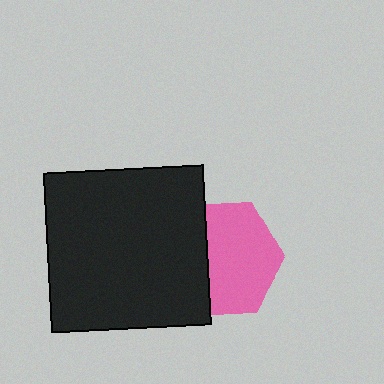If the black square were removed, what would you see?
You would see the complete pink hexagon.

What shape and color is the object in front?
The object in front is a black square.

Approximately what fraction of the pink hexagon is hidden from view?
Roughly 36% of the pink hexagon is hidden behind the black square.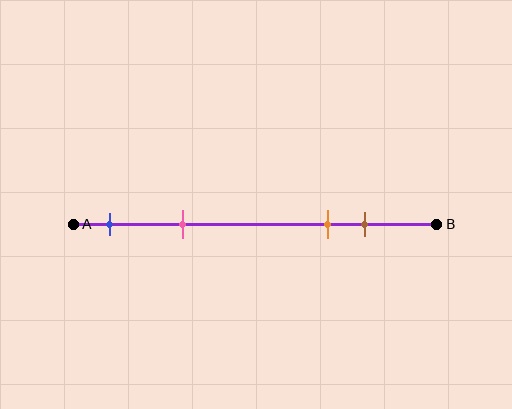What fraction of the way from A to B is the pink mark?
The pink mark is approximately 30% (0.3) of the way from A to B.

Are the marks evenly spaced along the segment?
No, the marks are not evenly spaced.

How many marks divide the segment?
There are 4 marks dividing the segment.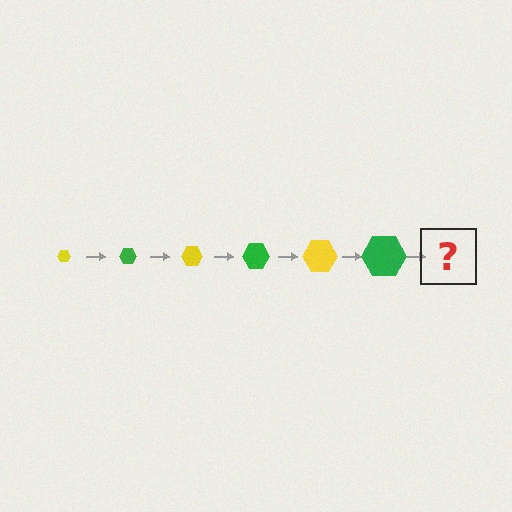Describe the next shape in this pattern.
It should be a yellow hexagon, larger than the previous one.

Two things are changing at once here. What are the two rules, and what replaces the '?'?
The two rules are that the hexagon grows larger each step and the color cycles through yellow and green. The '?' should be a yellow hexagon, larger than the previous one.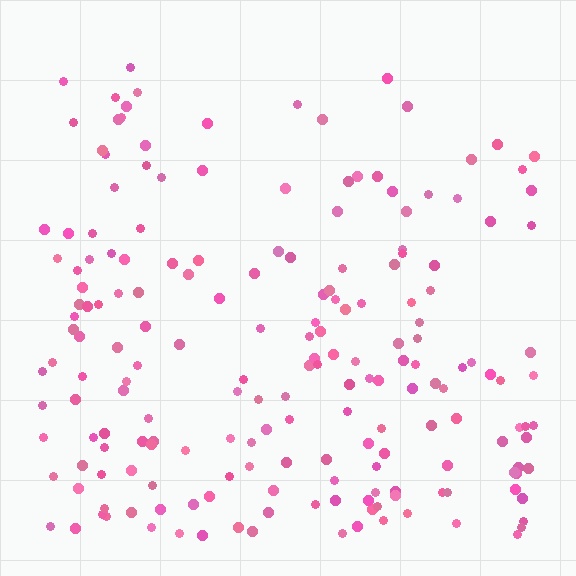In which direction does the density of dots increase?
From top to bottom, with the bottom side densest.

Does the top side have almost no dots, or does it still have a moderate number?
Still a moderate number, just noticeably fewer than the bottom.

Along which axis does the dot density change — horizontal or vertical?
Vertical.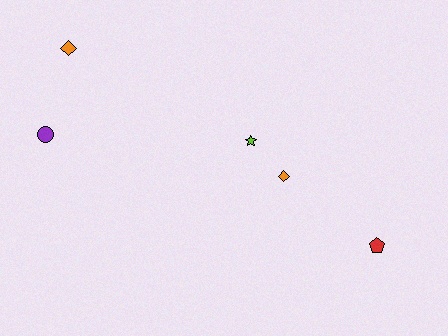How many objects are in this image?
There are 5 objects.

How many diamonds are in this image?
There are 2 diamonds.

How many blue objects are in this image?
There are no blue objects.